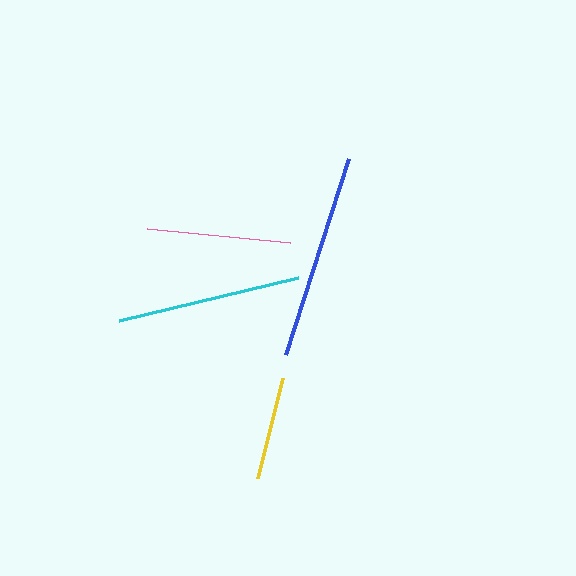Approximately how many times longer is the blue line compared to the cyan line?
The blue line is approximately 1.1 times the length of the cyan line.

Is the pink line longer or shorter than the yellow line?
The pink line is longer than the yellow line.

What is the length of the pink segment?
The pink segment is approximately 144 pixels long.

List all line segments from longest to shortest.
From longest to shortest: blue, cyan, pink, yellow.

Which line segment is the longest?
The blue line is the longest at approximately 205 pixels.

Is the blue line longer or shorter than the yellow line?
The blue line is longer than the yellow line.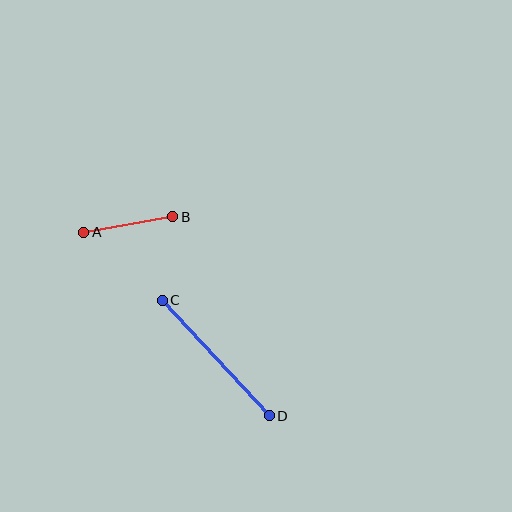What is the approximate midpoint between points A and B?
The midpoint is at approximately (128, 225) pixels.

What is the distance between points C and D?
The distance is approximately 157 pixels.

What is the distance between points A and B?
The distance is approximately 91 pixels.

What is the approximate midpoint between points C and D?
The midpoint is at approximately (216, 358) pixels.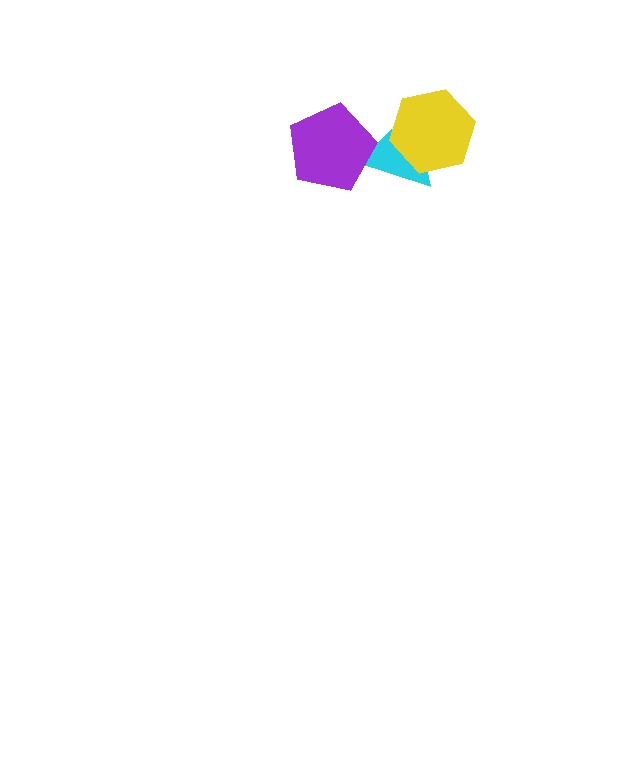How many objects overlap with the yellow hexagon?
1 object overlaps with the yellow hexagon.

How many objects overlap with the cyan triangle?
2 objects overlap with the cyan triangle.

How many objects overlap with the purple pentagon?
1 object overlaps with the purple pentagon.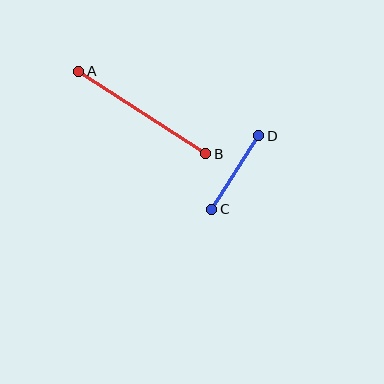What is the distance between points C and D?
The distance is approximately 87 pixels.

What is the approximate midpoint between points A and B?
The midpoint is at approximately (142, 112) pixels.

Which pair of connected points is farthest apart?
Points A and B are farthest apart.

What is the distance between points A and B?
The distance is approximately 151 pixels.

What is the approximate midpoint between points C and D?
The midpoint is at approximately (235, 172) pixels.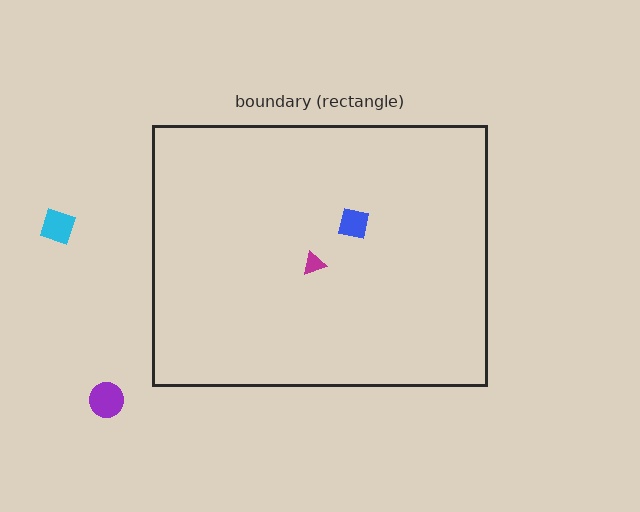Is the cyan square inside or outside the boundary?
Outside.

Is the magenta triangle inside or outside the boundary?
Inside.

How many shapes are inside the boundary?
2 inside, 2 outside.